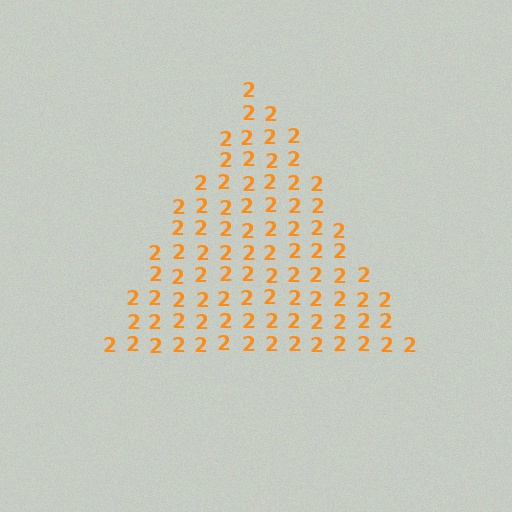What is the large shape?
The large shape is a triangle.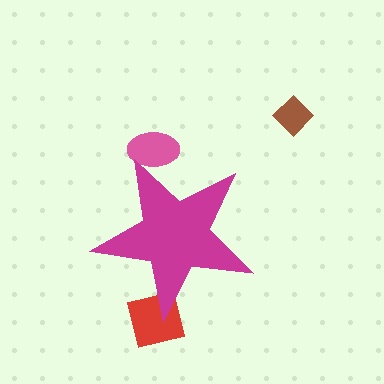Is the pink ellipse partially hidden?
Yes, the pink ellipse is partially hidden behind the magenta star.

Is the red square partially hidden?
Yes, the red square is partially hidden behind the magenta star.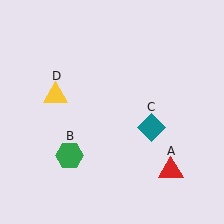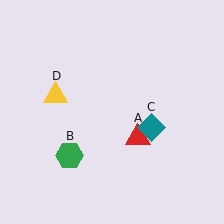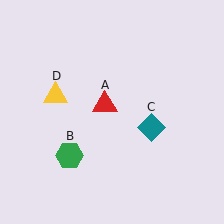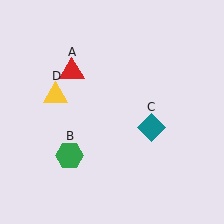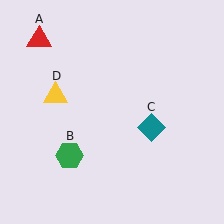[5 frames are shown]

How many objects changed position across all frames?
1 object changed position: red triangle (object A).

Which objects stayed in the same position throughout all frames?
Green hexagon (object B) and teal diamond (object C) and yellow triangle (object D) remained stationary.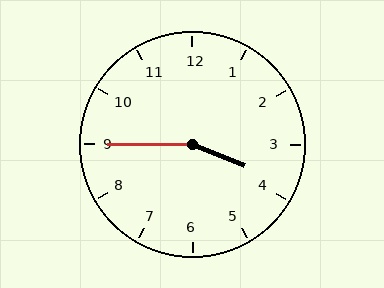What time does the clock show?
3:45.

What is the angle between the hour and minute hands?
Approximately 158 degrees.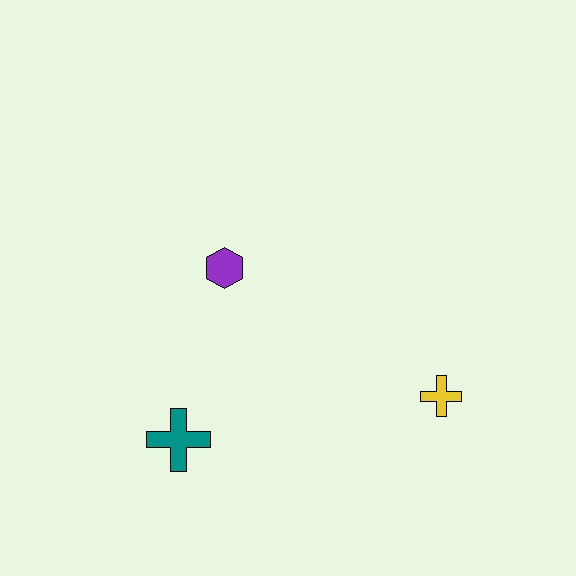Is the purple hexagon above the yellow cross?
Yes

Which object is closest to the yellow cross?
The purple hexagon is closest to the yellow cross.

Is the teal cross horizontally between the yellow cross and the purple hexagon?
No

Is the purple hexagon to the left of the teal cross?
No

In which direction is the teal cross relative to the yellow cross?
The teal cross is to the left of the yellow cross.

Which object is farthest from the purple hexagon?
The yellow cross is farthest from the purple hexagon.